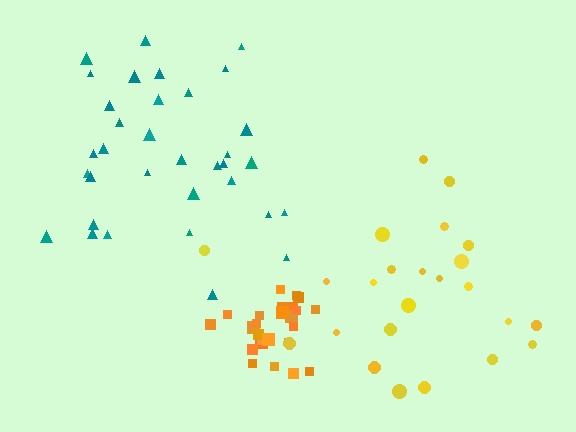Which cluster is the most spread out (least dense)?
Yellow.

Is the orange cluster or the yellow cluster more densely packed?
Orange.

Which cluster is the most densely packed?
Orange.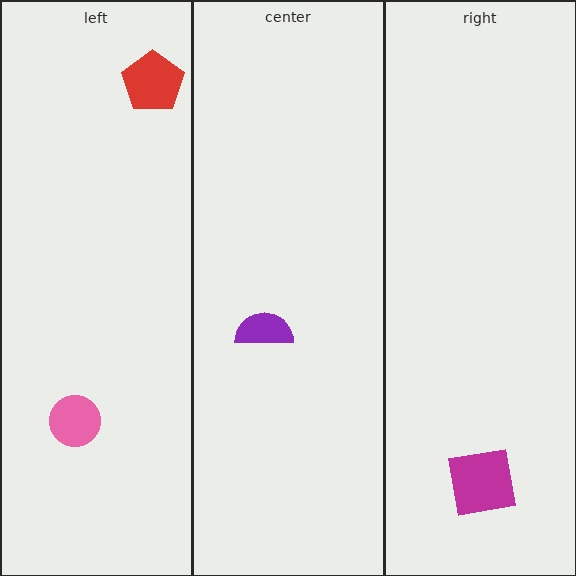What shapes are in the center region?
The purple semicircle.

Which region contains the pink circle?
The left region.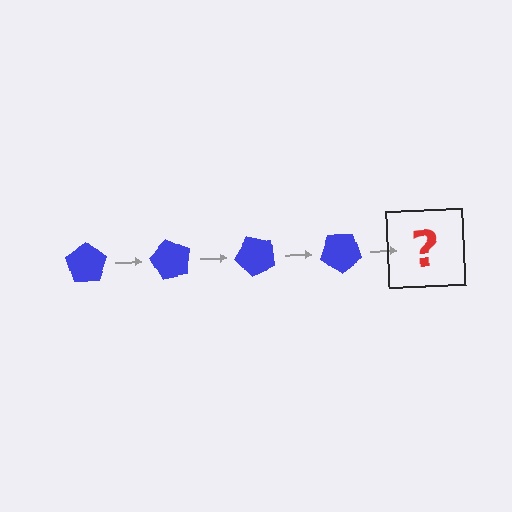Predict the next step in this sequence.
The next step is a blue pentagon rotated 240 degrees.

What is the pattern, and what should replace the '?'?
The pattern is that the pentagon rotates 60 degrees each step. The '?' should be a blue pentagon rotated 240 degrees.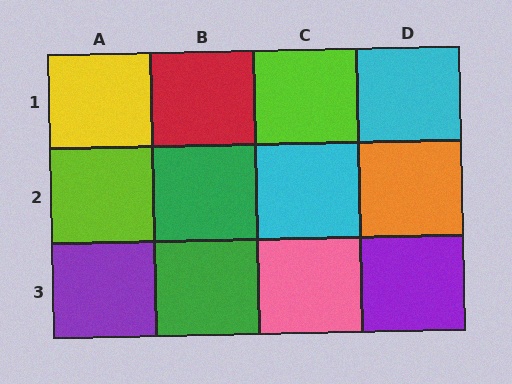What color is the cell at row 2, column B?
Green.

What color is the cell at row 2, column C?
Cyan.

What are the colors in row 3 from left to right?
Purple, green, pink, purple.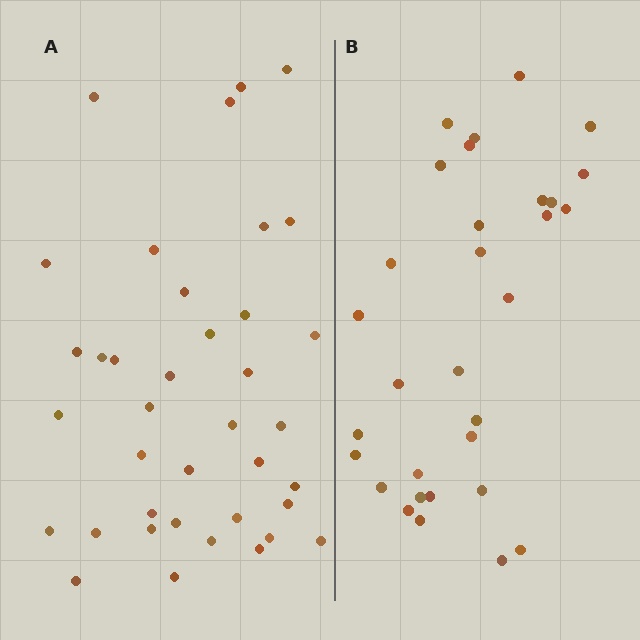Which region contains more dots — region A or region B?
Region A (the left region) has more dots.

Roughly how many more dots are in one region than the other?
Region A has roughly 8 or so more dots than region B.